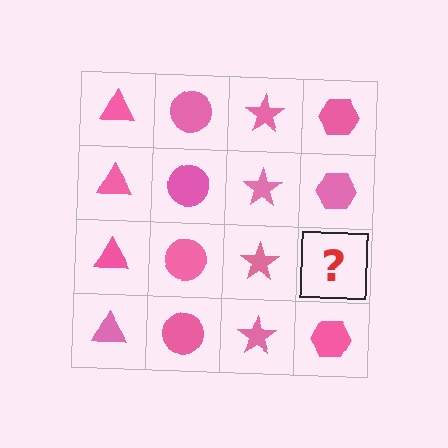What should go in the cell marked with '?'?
The missing cell should contain a pink hexagon.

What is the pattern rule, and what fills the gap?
The rule is that each column has a consistent shape. The gap should be filled with a pink hexagon.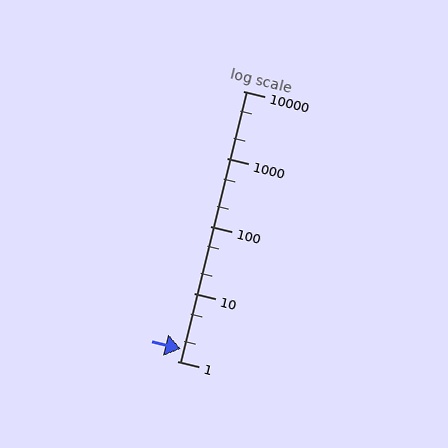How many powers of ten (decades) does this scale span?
The scale spans 4 decades, from 1 to 10000.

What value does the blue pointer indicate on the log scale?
The pointer indicates approximately 1.5.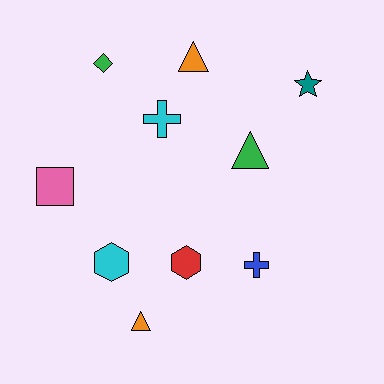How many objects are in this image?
There are 10 objects.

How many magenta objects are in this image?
There are no magenta objects.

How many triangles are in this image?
There are 3 triangles.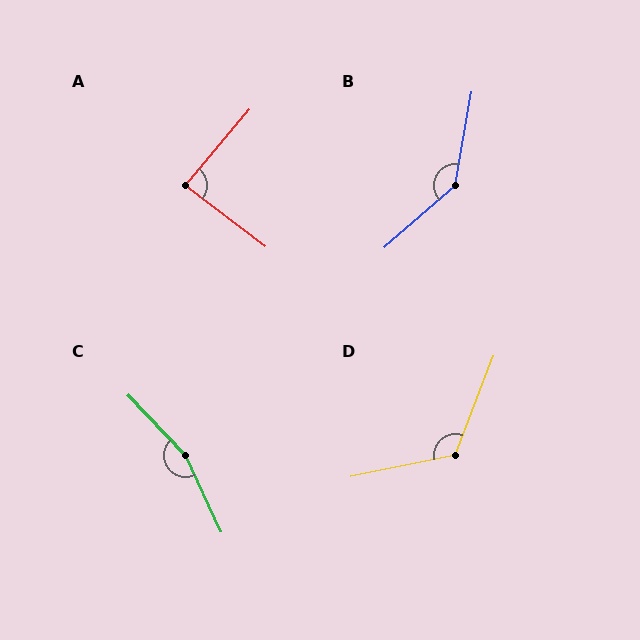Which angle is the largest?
C, at approximately 161 degrees.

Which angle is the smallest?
A, at approximately 87 degrees.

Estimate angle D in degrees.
Approximately 123 degrees.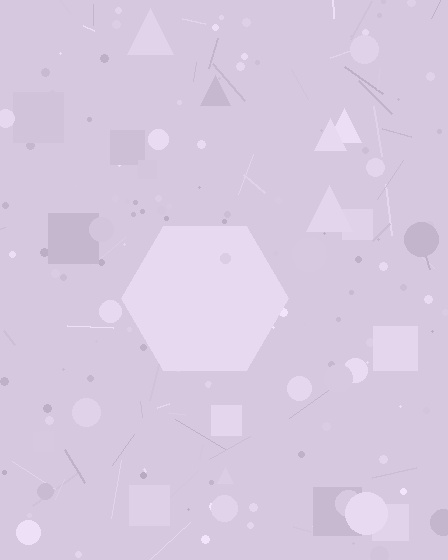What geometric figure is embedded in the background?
A hexagon is embedded in the background.